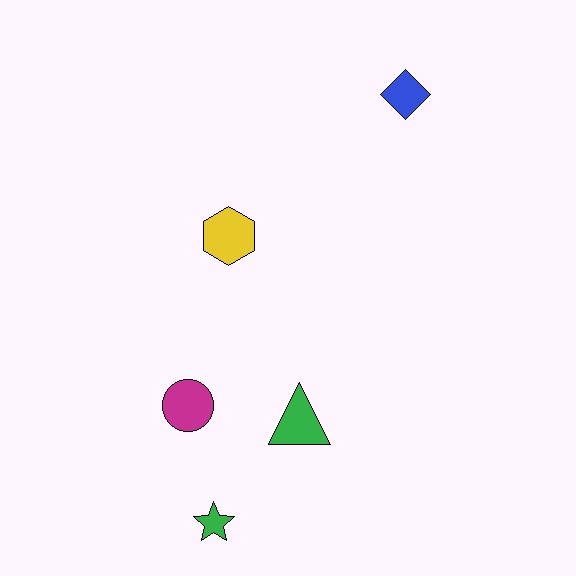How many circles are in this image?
There is 1 circle.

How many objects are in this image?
There are 5 objects.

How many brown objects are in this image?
There are no brown objects.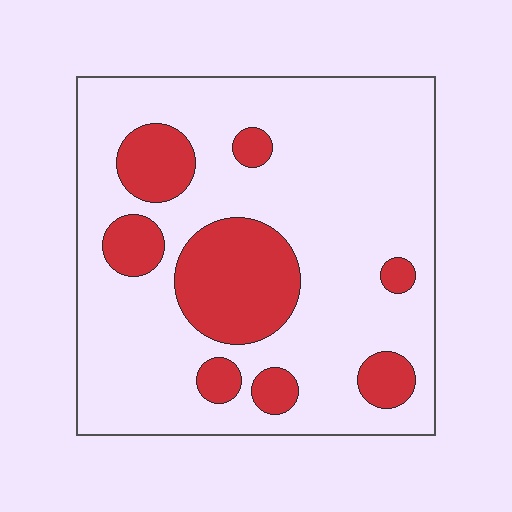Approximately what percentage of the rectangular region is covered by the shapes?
Approximately 25%.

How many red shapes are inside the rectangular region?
8.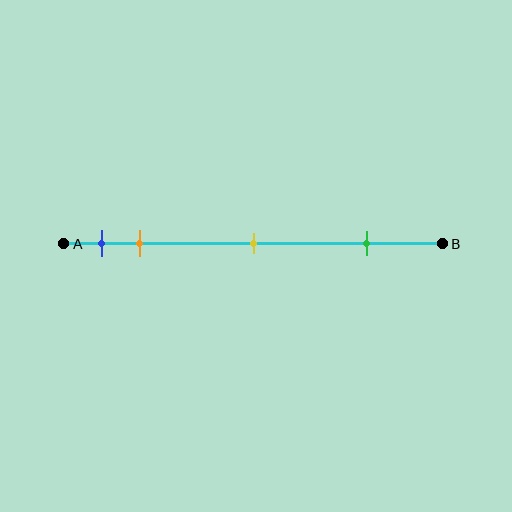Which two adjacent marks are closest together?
The blue and orange marks are the closest adjacent pair.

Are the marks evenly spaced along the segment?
No, the marks are not evenly spaced.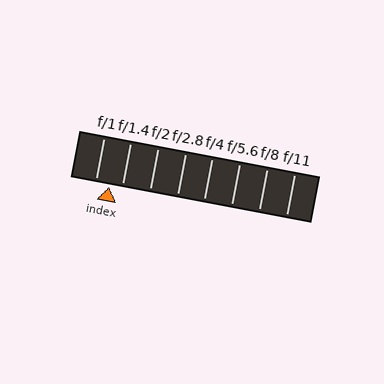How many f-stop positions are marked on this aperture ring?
There are 8 f-stop positions marked.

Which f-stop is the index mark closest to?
The index mark is closest to f/1.4.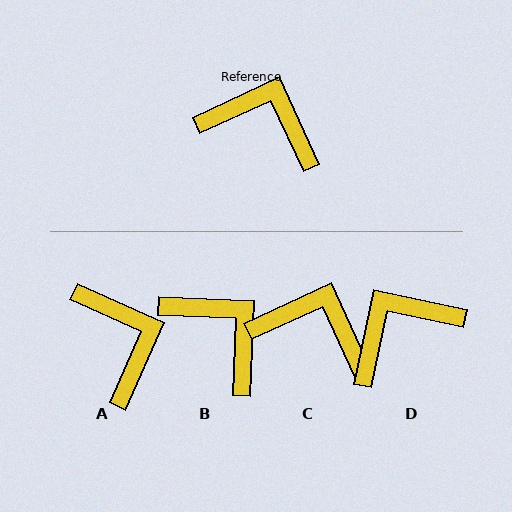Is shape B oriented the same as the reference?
No, it is off by about 27 degrees.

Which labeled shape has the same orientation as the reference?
C.